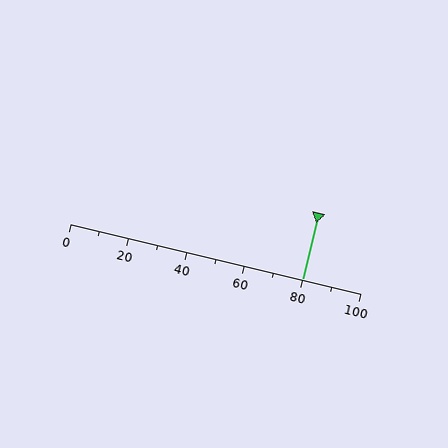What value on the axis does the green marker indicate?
The marker indicates approximately 80.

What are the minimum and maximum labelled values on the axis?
The axis runs from 0 to 100.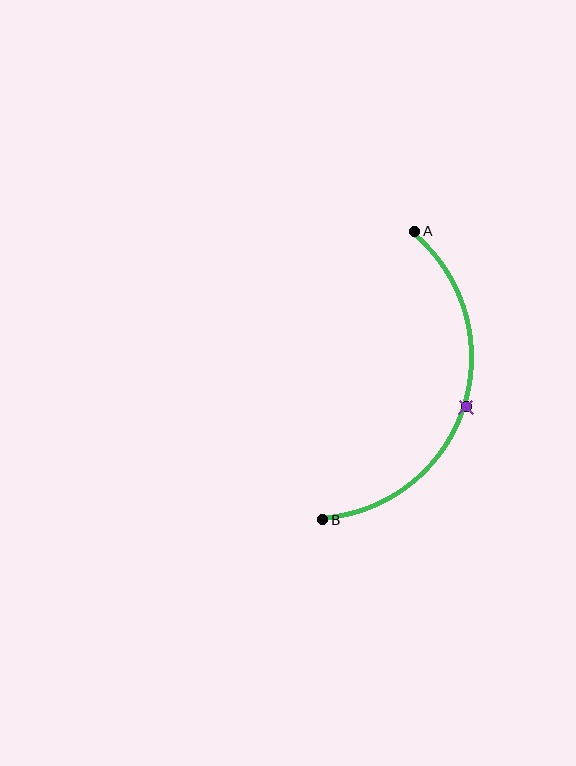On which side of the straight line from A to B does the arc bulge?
The arc bulges to the right of the straight line connecting A and B.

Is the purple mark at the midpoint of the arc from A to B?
Yes. The purple mark lies on the arc at equal arc-length from both A and B — it is the arc midpoint.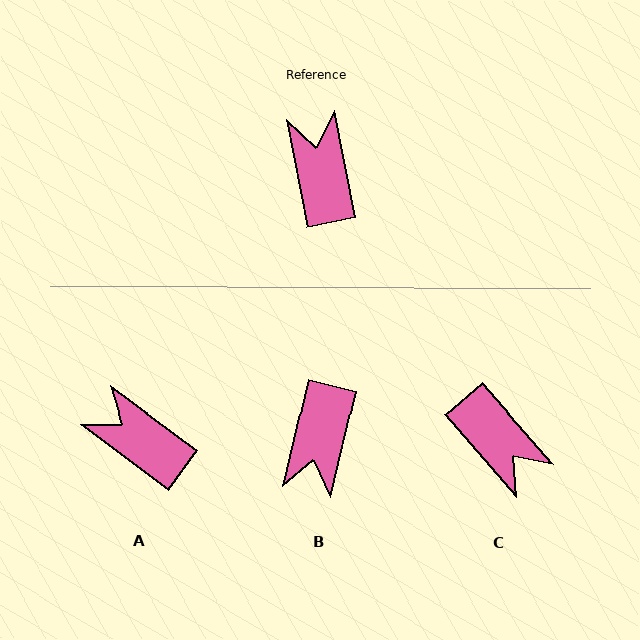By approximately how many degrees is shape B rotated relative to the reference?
Approximately 155 degrees counter-clockwise.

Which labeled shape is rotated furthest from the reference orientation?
B, about 155 degrees away.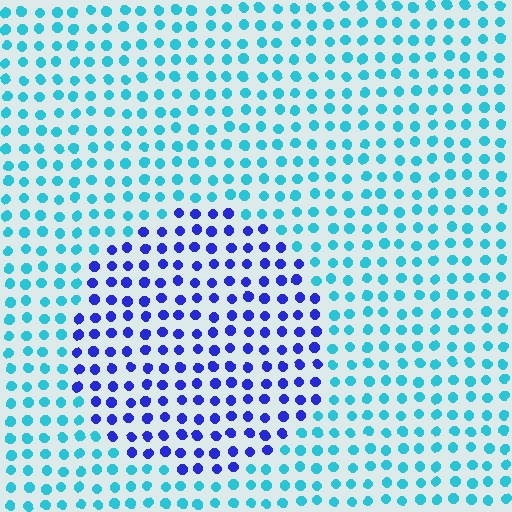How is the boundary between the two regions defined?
The boundary is defined purely by a slight shift in hue (about 53 degrees). Spacing, size, and orientation are identical on both sides.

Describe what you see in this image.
The image is filled with small cyan elements in a uniform arrangement. A circle-shaped region is visible where the elements are tinted to a slightly different hue, forming a subtle color boundary.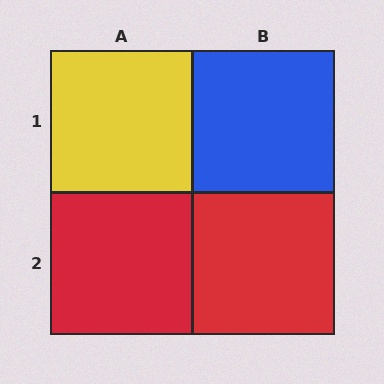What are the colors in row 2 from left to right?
Red, red.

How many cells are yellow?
1 cell is yellow.